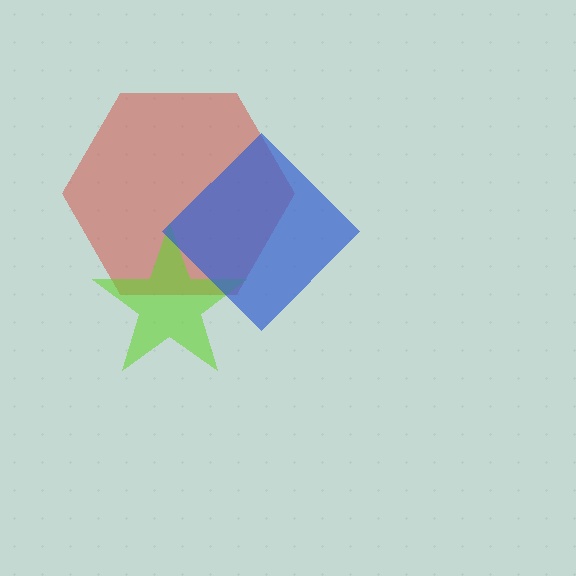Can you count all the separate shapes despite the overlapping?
Yes, there are 3 separate shapes.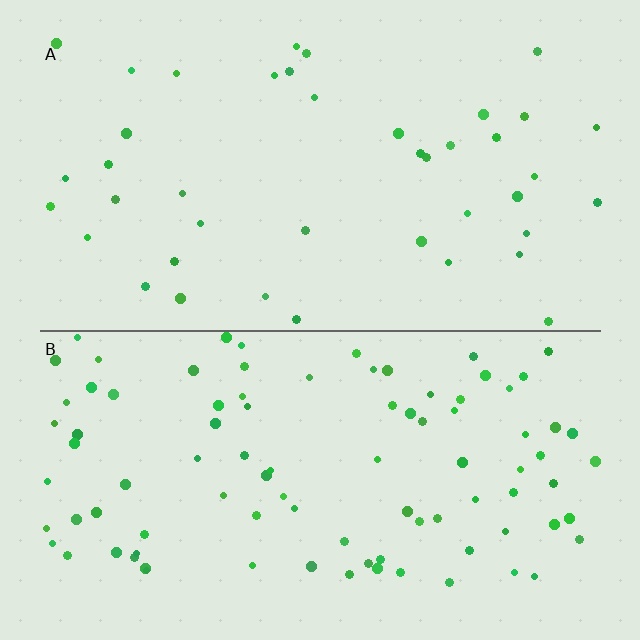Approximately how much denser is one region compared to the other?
Approximately 2.2× — region B over region A.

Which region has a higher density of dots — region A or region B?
B (the bottom).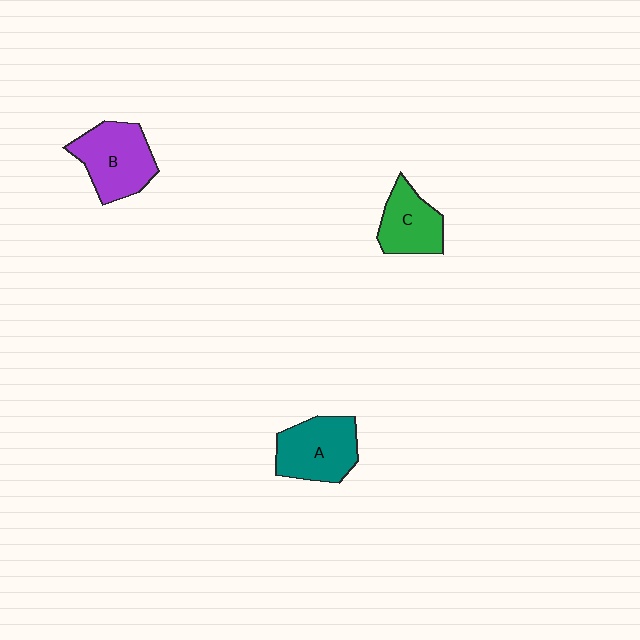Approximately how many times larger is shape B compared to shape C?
Approximately 1.3 times.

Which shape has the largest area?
Shape B (purple).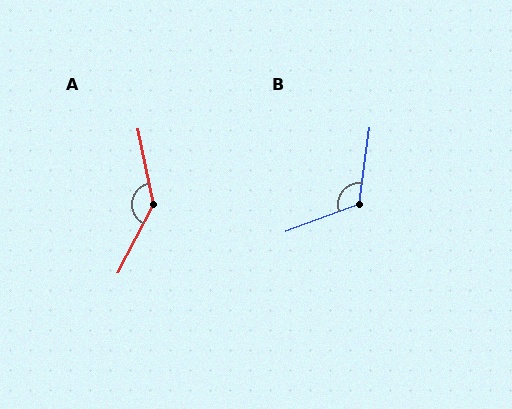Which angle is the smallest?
B, at approximately 118 degrees.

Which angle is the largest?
A, at approximately 141 degrees.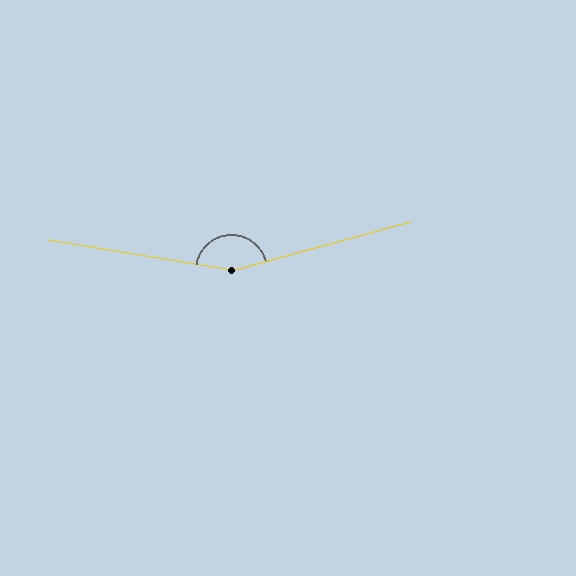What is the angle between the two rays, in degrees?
Approximately 156 degrees.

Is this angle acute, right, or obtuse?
It is obtuse.